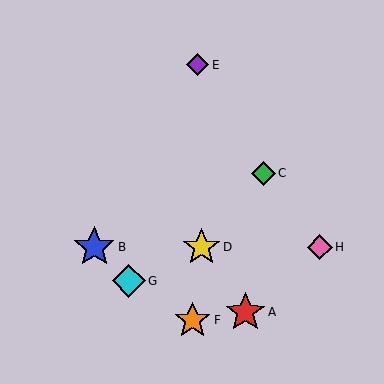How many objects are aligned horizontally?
3 objects (B, D, H) are aligned horizontally.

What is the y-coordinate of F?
Object F is at y≈320.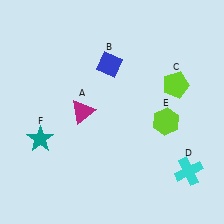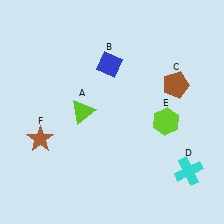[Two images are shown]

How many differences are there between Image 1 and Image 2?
There are 3 differences between the two images.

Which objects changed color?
A changed from magenta to lime. C changed from lime to brown. F changed from teal to brown.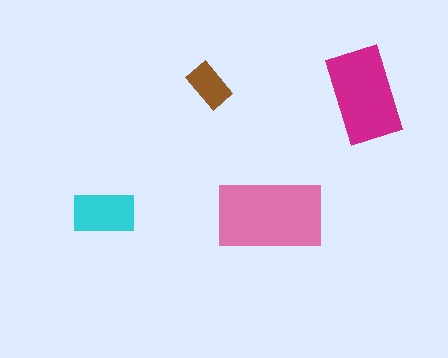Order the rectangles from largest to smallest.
the pink one, the magenta one, the cyan one, the brown one.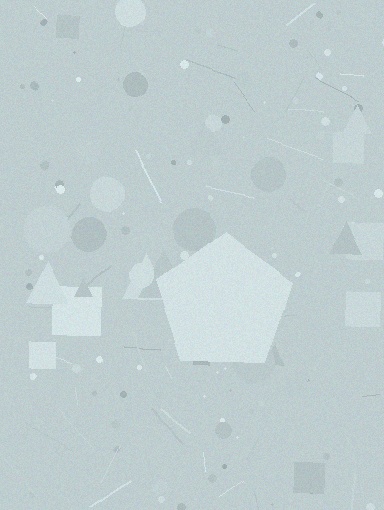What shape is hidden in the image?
A pentagon is hidden in the image.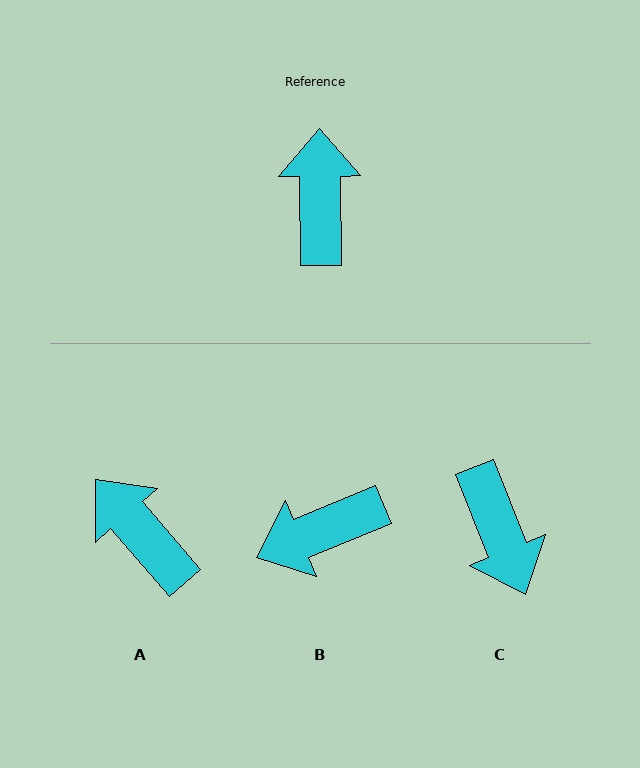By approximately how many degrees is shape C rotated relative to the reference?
Approximately 159 degrees clockwise.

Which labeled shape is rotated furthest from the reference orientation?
C, about 159 degrees away.